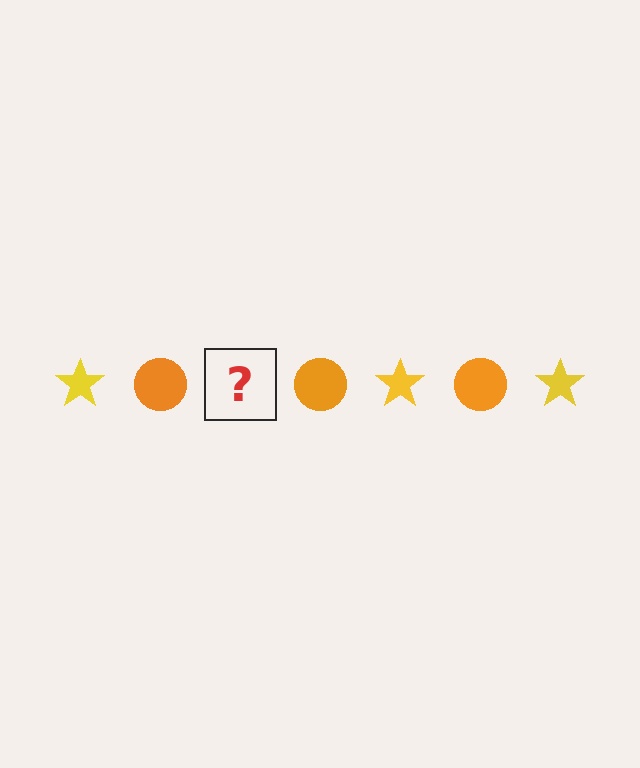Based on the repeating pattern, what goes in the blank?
The blank should be a yellow star.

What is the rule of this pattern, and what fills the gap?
The rule is that the pattern alternates between yellow star and orange circle. The gap should be filled with a yellow star.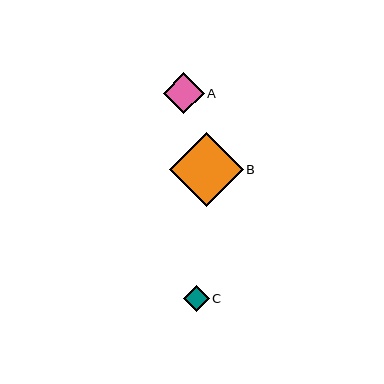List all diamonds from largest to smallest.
From largest to smallest: B, A, C.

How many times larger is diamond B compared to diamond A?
Diamond B is approximately 1.8 times the size of diamond A.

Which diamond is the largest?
Diamond B is the largest with a size of approximately 74 pixels.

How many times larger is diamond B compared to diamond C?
Diamond B is approximately 2.9 times the size of diamond C.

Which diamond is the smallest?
Diamond C is the smallest with a size of approximately 26 pixels.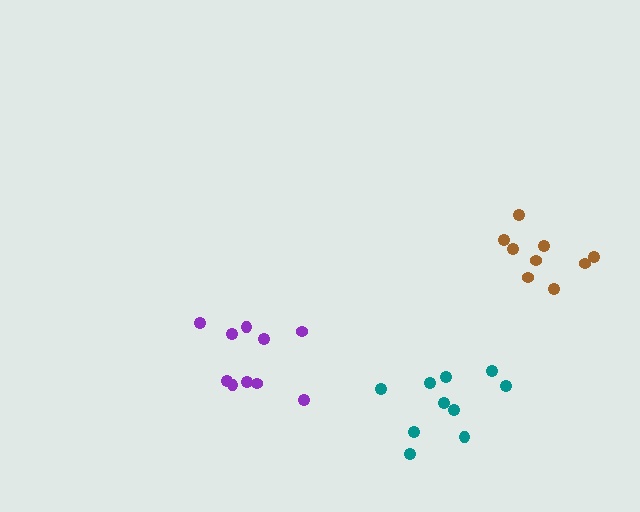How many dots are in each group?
Group 1: 10 dots, Group 2: 9 dots, Group 3: 10 dots (29 total).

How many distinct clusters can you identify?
There are 3 distinct clusters.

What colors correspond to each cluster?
The clusters are colored: purple, brown, teal.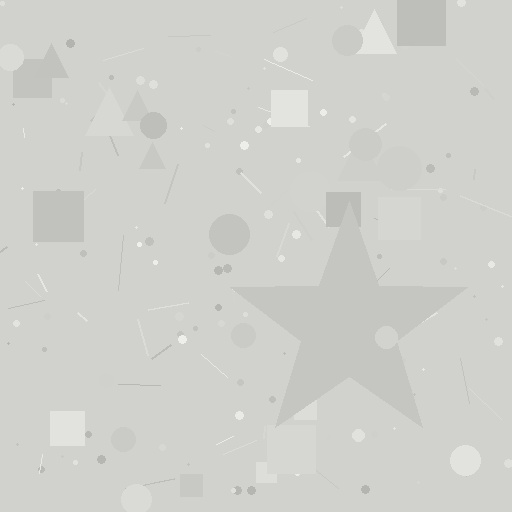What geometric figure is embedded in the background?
A star is embedded in the background.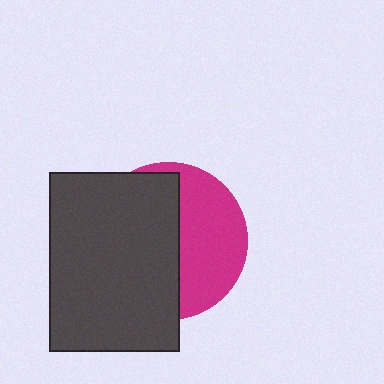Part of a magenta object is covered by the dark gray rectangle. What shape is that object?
It is a circle.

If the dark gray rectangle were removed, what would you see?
You would see the complete magenta circle.